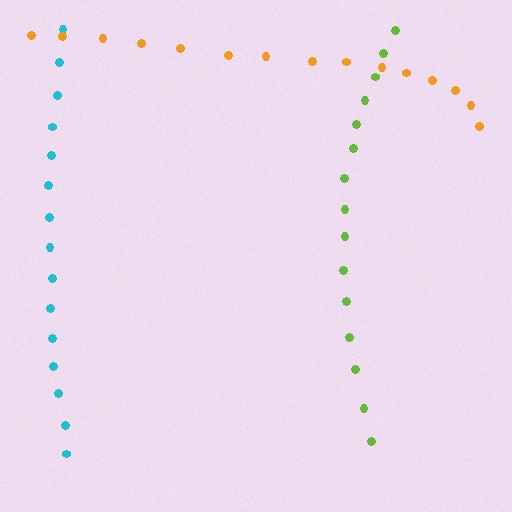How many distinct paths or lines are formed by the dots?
There are 3 distinct paths.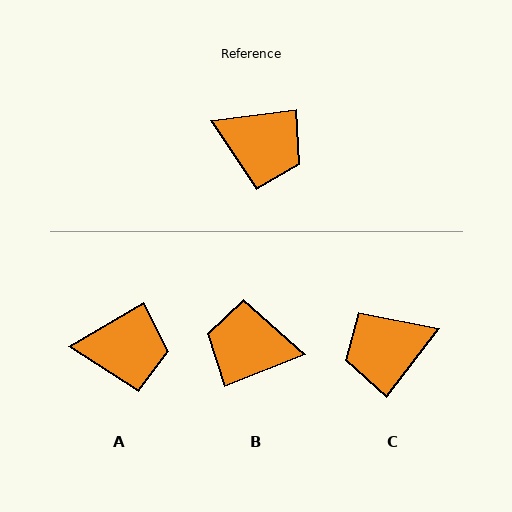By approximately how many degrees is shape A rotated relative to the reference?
Approximately 23 degrees counter-clockwise.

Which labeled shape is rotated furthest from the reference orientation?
B, about 166 degrees away.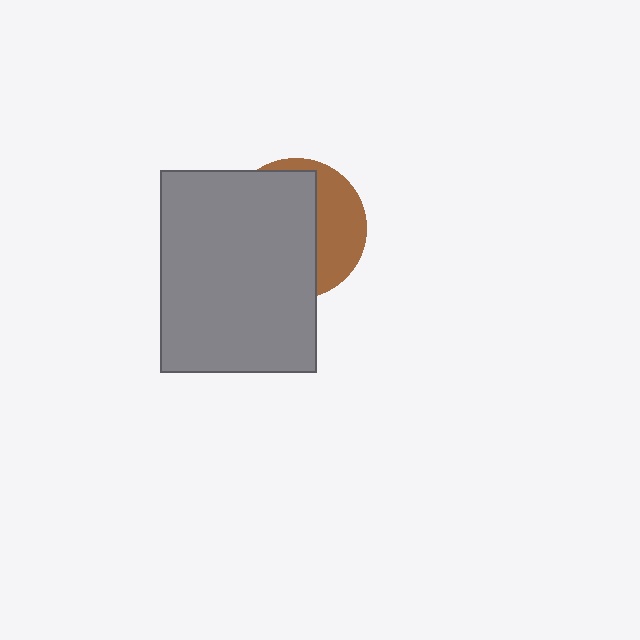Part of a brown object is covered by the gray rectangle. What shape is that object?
It is a circle.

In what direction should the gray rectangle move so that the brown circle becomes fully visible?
The gray rectangle should move left. That is the shortest direction to clear the overlap and leave the brown circle fully visible.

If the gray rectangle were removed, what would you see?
You would see the complete brown circle.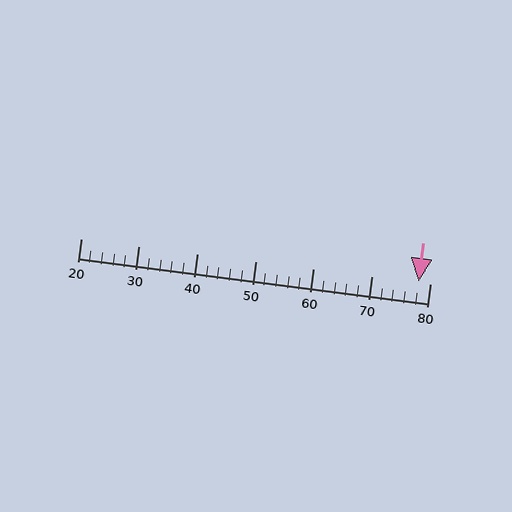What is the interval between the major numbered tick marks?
The major tick marks are spaced 10 units apart.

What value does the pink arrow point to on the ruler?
The pink arrow points to approximately 78.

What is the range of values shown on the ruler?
The ruler shows values from 20 to 80.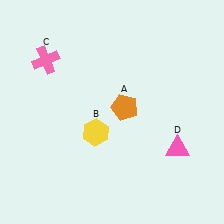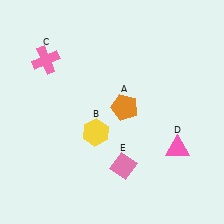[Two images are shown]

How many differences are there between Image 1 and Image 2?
There is 1 difference between the two images.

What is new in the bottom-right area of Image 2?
A pink diamond (E) was added in the bottom-right area of Image 2.